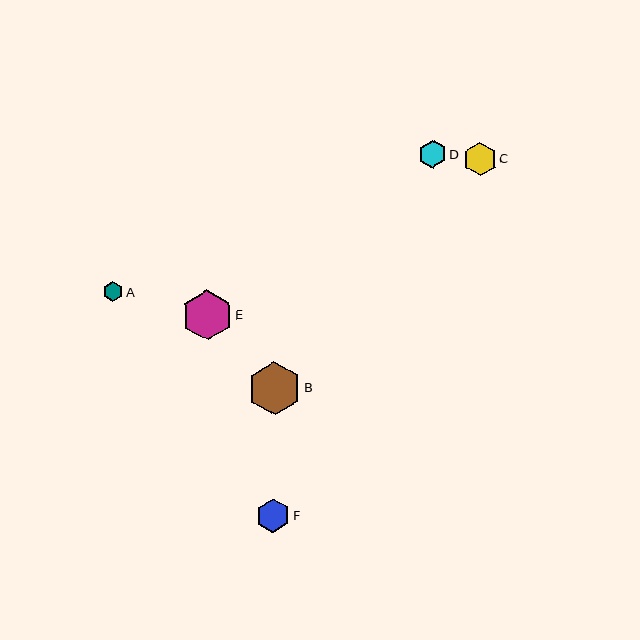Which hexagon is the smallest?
Hexagon A is the smallest with a size of approximately 20 pixels.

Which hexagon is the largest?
Hexagon B is the largest with a size of approximately 53 pixels.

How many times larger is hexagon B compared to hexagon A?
Hexagon B is approximately 2.7 times the size of hexagon A.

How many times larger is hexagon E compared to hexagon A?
Hexagon E is approximately 2.5 times the size of hexagon A.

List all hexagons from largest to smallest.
From largest to smallest: B, E, F, C, D, A.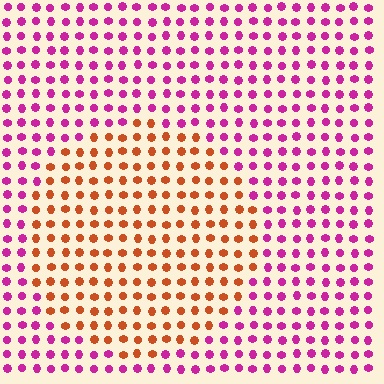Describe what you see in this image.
The image is filled with small magenta elements in a uniform arrangement. A circle-shaped region is visible where the elements are tinted to a slightly different hue, forming a subtle color boundary.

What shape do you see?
I see a circle.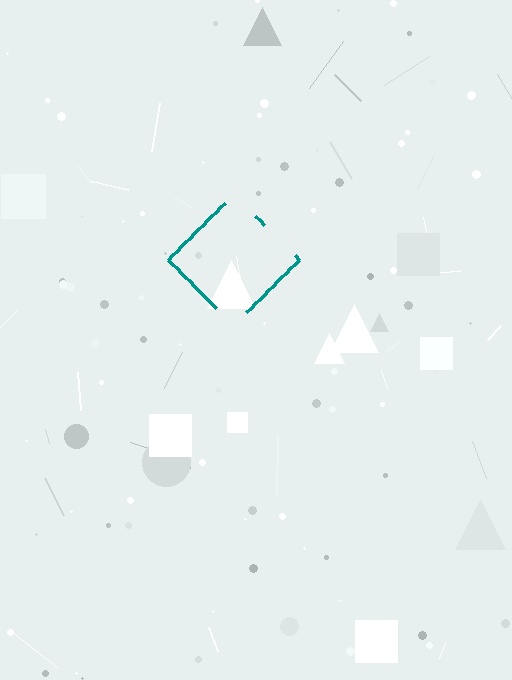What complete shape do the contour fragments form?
The contour fragments form a diamond.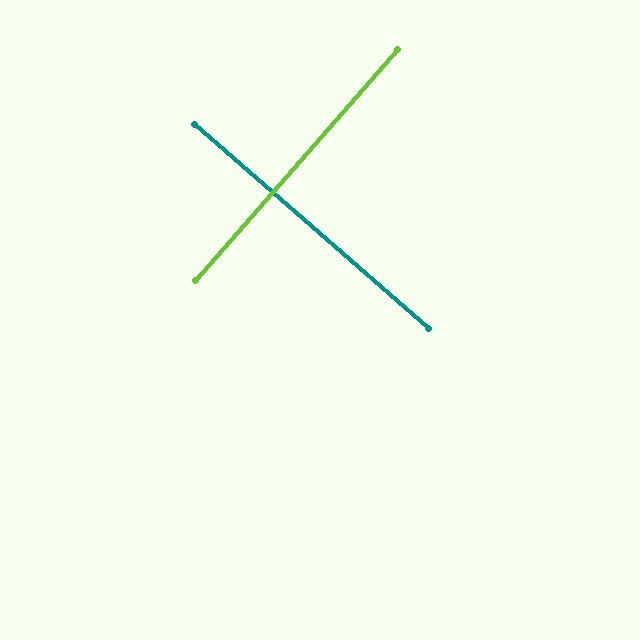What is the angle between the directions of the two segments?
Approximately 90 degrees.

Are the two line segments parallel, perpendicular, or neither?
Perpendicular — they meet at approximately 90°.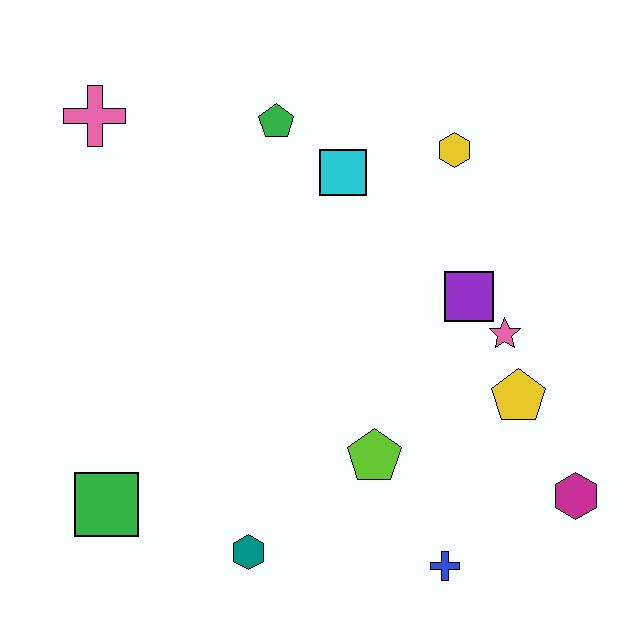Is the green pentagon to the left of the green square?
No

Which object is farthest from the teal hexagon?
The pink cross is farthest from the teal hexagon.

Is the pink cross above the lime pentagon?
Yes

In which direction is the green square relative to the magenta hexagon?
The green square is to the left of the magenta hexagon.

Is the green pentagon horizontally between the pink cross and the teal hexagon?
No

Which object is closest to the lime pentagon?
The blue cross is closest to the lime pentagon.